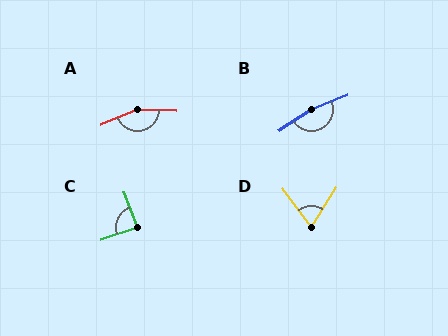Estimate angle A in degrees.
Approximately 154 degrees.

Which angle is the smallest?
D, at approximately 69 degrees.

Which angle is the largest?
B, at approximately 168 degrees.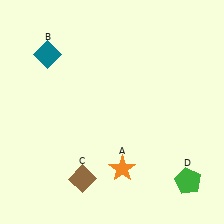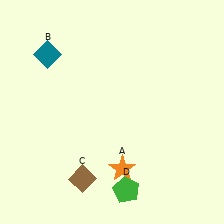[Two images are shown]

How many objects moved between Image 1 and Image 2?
1 object moved between the two images.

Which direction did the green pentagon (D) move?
The green pentagon (D) moved left.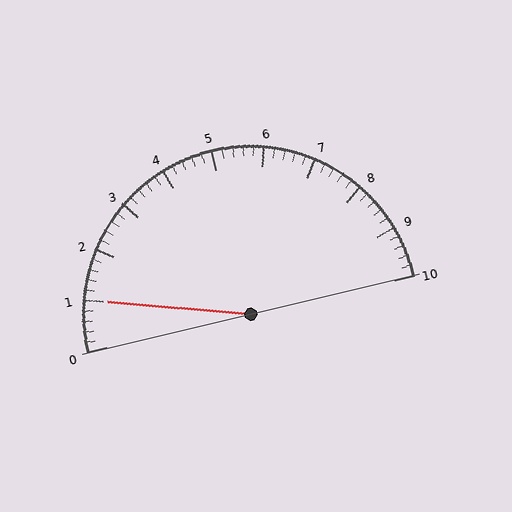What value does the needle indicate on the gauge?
The needle indicates approximately 1.0.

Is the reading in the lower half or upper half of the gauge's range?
The reading is in the lower half of the range (0 to 10).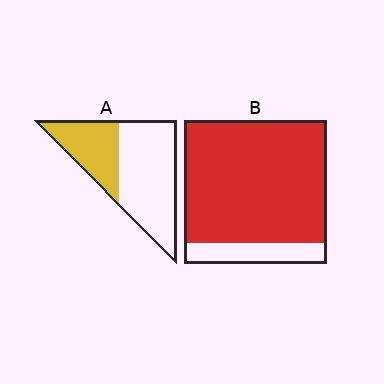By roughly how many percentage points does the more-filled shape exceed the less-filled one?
By roughly 50 percentage points (B over A).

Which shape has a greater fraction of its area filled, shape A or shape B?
Shape B.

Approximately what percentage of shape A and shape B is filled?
A is approximately 35% and B is approximately 85%.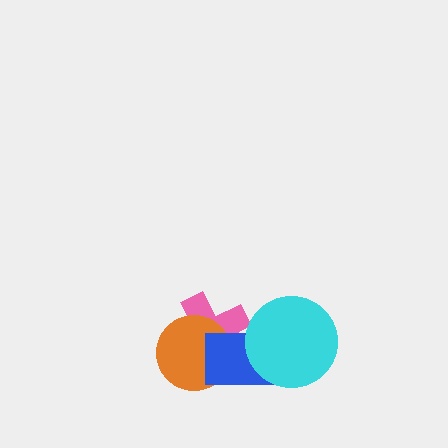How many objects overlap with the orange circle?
2 objects overlap with the orange circle.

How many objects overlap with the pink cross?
2 objects overlap with the pink cross.